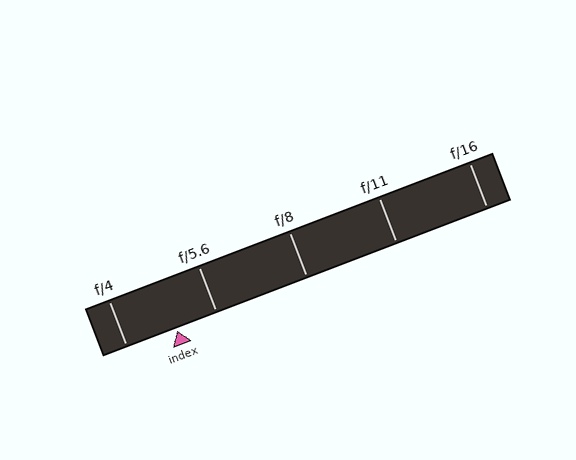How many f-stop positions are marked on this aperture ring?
There are 5 f-stop positions marked.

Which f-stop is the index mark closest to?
The index mark is closest to f/5.6.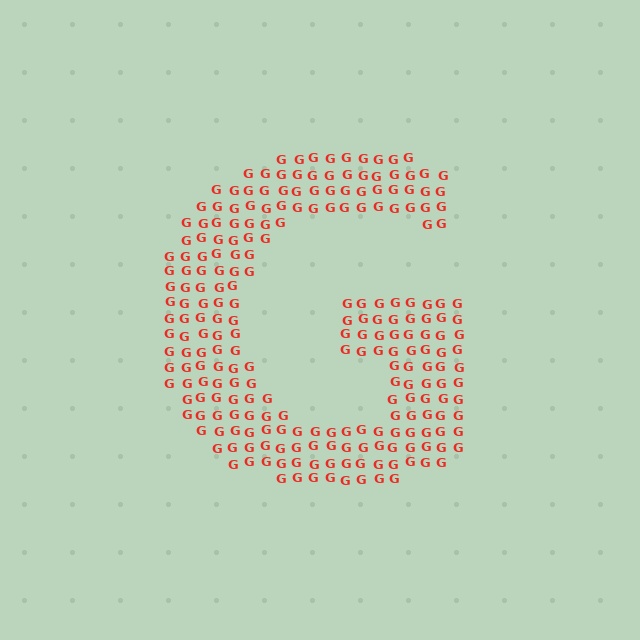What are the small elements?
The small elements are letter G's.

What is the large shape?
The large shape is the letter G.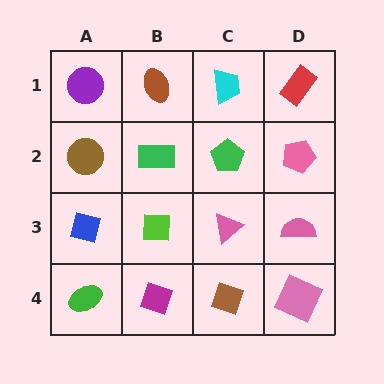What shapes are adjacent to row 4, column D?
A pink semicircle (row 3, column D), a brown diamond (row 4, column C).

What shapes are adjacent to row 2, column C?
A cyan trapezoid (row 1, column C), a pink triangle (row 3, column C), a green rectangle (row 2, column B), a pink pentagon (row 2, column D).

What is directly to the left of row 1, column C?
A brown ellipse.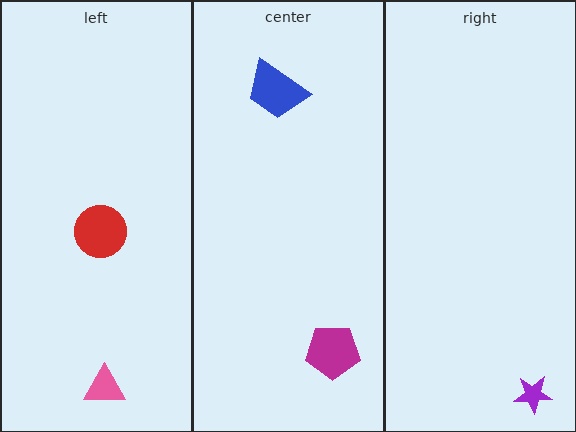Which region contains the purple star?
The right region.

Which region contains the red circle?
The left region.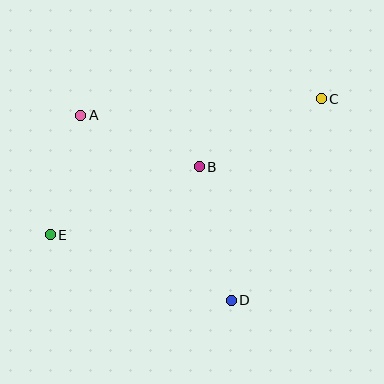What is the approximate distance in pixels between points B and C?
The distance between B and C is approximately 140 pixels.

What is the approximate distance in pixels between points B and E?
The distance between B and E is approximately 164 pixels.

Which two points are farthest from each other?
Points C and E are farthest from each other.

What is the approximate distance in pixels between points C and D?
The distance between C and D is approximately 221 pixels.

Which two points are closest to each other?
Points A and E are closest to each other.